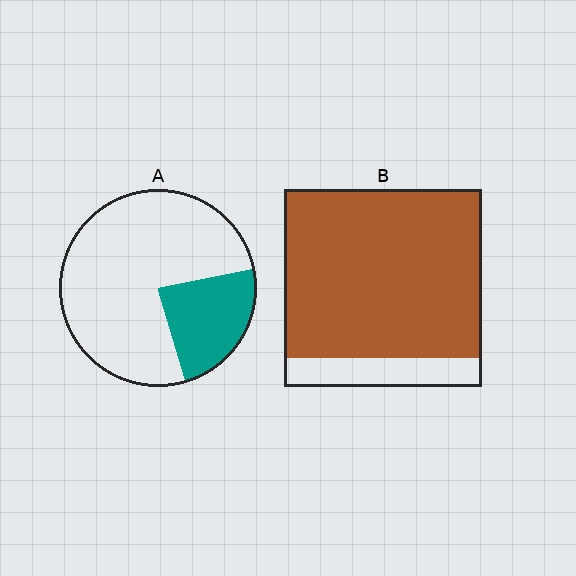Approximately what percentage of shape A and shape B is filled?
A is approximately 25% and B is approximately 85%.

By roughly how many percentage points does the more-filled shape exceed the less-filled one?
By roughly 60 percentage points (B over A).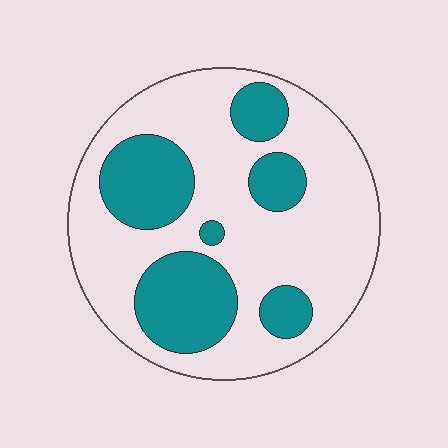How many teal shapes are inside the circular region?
6.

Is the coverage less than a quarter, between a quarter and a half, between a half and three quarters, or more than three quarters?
Between a quarter and a half.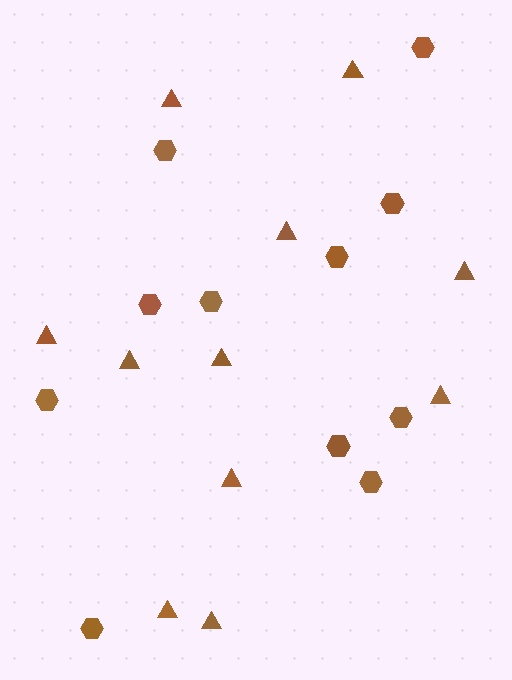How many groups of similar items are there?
There are 2 groups: one group of hexagons (11) and one group of triangles (11).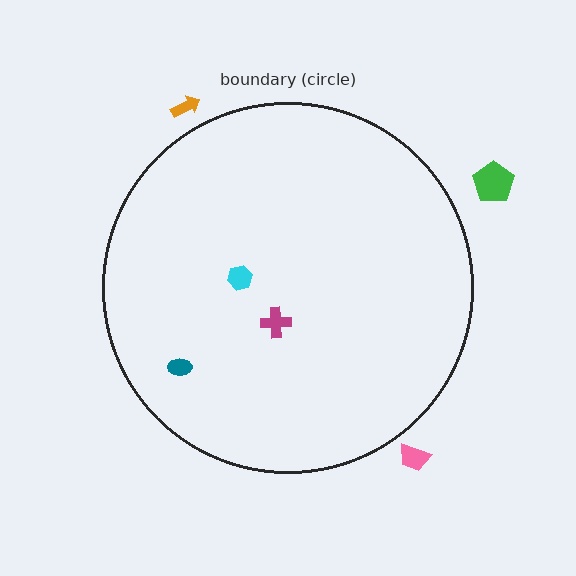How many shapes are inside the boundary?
3 inside, 3 outside.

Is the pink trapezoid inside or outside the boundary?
Outside.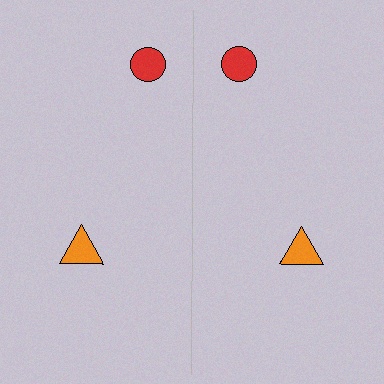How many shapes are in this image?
There are 4 shapes in this image.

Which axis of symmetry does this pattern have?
The pattern has a vertical axis of symmetry running through the center of the image.